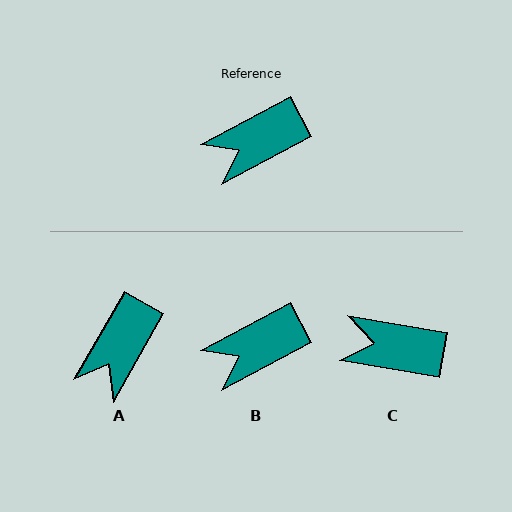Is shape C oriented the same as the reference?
No, it is off by about 38 degrees.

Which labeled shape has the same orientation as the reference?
B.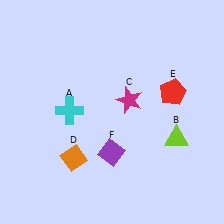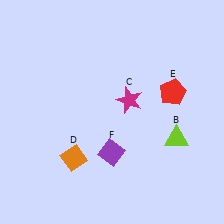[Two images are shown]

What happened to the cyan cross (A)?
The cyan cross (A) was removed in Image 2. It was in the top-left area of Image 1.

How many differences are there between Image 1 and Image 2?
There is 1 difference between the two images.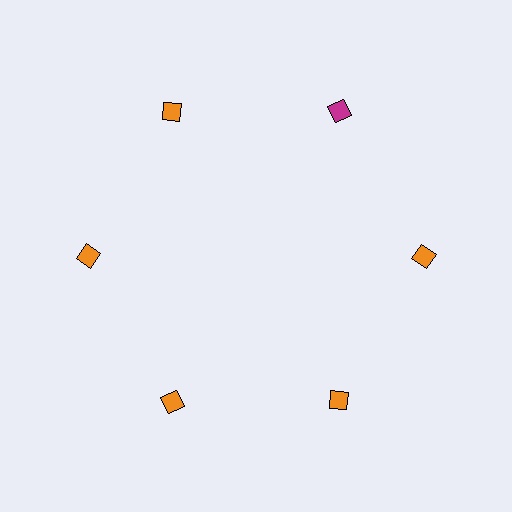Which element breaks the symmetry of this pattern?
The magenta diamond at roughly the 1 o'clock position breaks the symmetry. All other shapes are orange diamonds.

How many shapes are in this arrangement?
There are 6 shapes arranged in a ring pattern.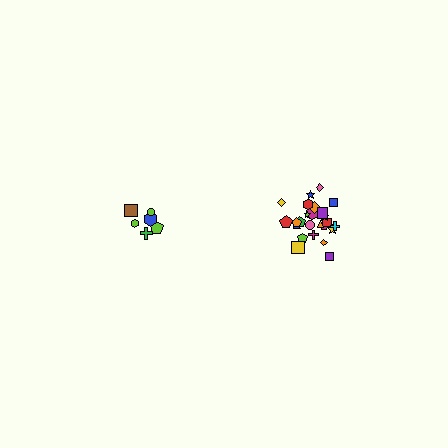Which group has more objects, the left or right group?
The right group.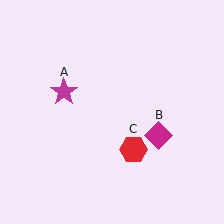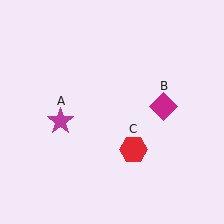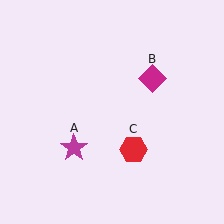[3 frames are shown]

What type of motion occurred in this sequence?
The magenta star (object A), magenta diamond (object B) rotated counterclockwise around the center of the scene.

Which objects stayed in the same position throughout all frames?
Red hexagon (object C) remained stationary.